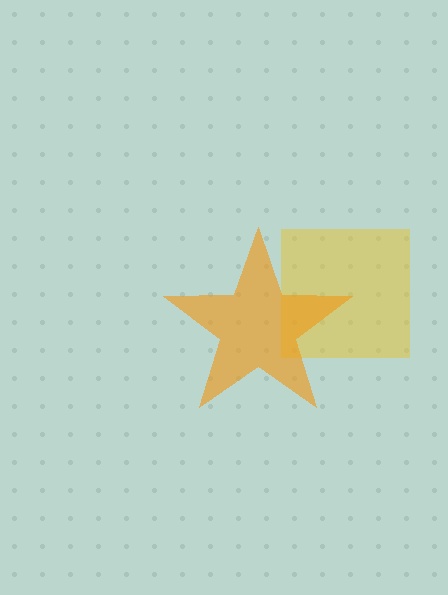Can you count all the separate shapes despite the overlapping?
Yes, there are 2 separate shapes.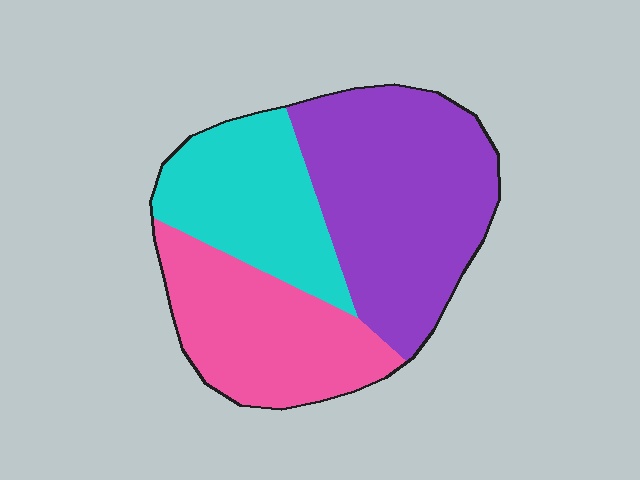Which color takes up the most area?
Purple, at roughly 45%.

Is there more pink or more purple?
Purple.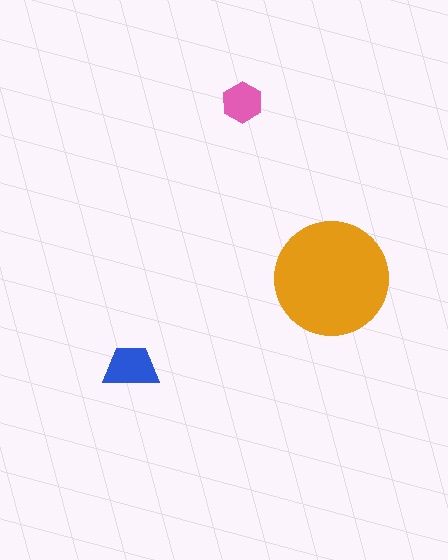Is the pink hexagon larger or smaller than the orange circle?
Smaller.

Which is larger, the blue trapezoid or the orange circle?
The orange circle.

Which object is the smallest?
The pink hexagon.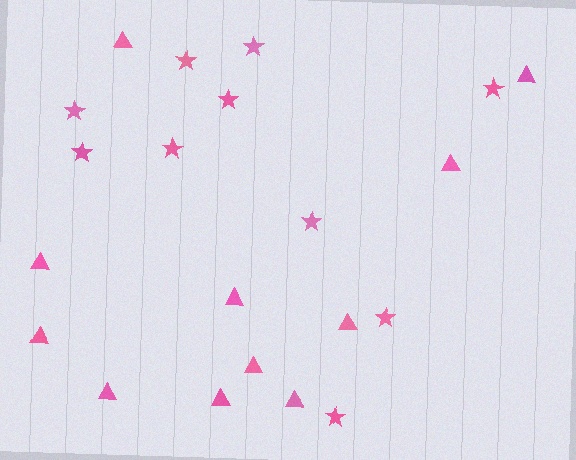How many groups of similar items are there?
There are 2 groups: one group of triangles (11) and one group of stars (10).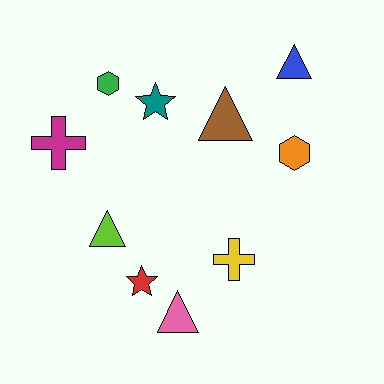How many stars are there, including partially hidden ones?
There are 2 stars.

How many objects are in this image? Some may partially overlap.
There are 10 objects.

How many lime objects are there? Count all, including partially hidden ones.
There is 1 lime object.